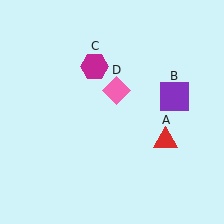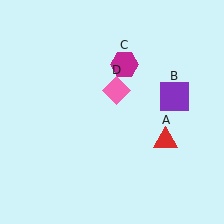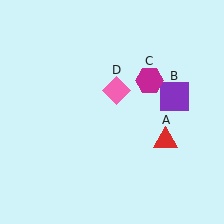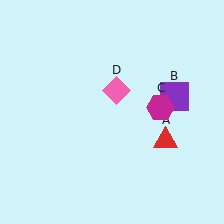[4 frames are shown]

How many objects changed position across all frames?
1 object changed position: magenta hexagon (object C).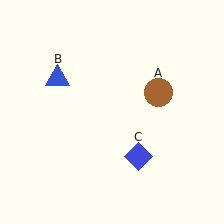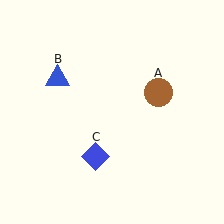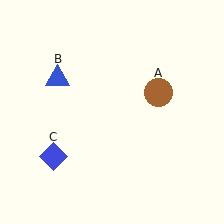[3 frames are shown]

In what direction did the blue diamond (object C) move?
The blue diamond (object C) moved left.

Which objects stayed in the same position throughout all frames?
Brown circle (object A) and blue triangle (object B) remained stationary.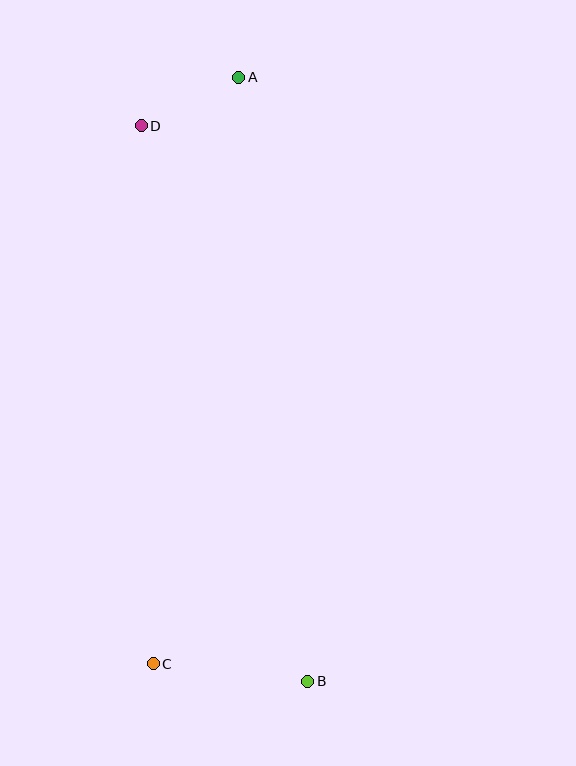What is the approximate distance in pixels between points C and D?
The distance between C and D is approximately 538 pixels.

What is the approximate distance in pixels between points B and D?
The distance between B and D is approximately 580 pixels.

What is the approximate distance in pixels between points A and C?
The distance between A and C is approximately 593 pixels.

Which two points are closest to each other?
Points A and D are closest to each other.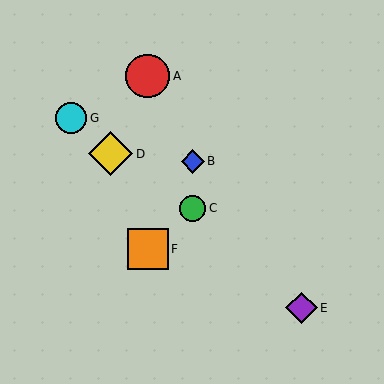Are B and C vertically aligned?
Yes, both are at x≈193.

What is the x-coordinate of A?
Object A is at x≈148.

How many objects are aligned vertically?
2 objects (B, C) are aligned vertically.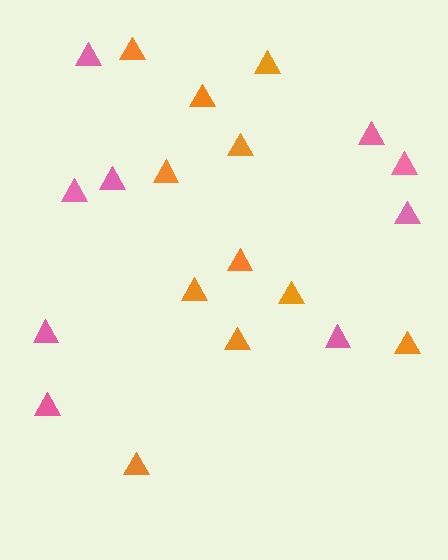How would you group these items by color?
There are 2 groups: one group of pink triangles (9) and one group of orange triangles (11).